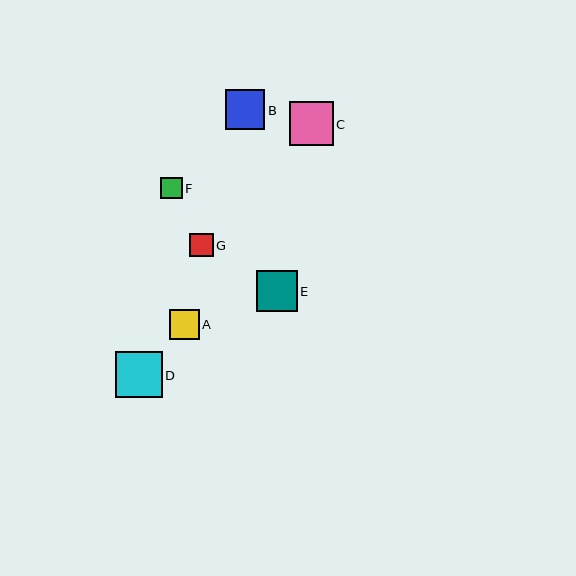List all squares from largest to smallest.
From largest to smallest: D, C, E, B, A, G, F.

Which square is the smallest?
Square F is the smallest with a size of approximately 22 pixels.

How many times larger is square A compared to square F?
Square A is approximately 1.4 times the size of square F.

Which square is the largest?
Square D is the largest with a size of approximately 47 pixels.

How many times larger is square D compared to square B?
Square D is approximately 1.2 times the size of square B.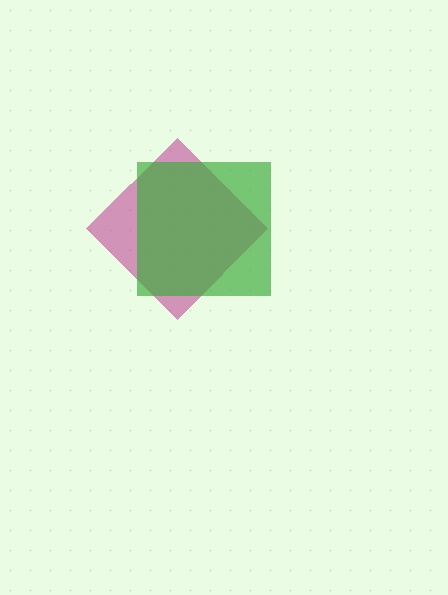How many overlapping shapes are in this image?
There are 2 overlapping shapes in the image.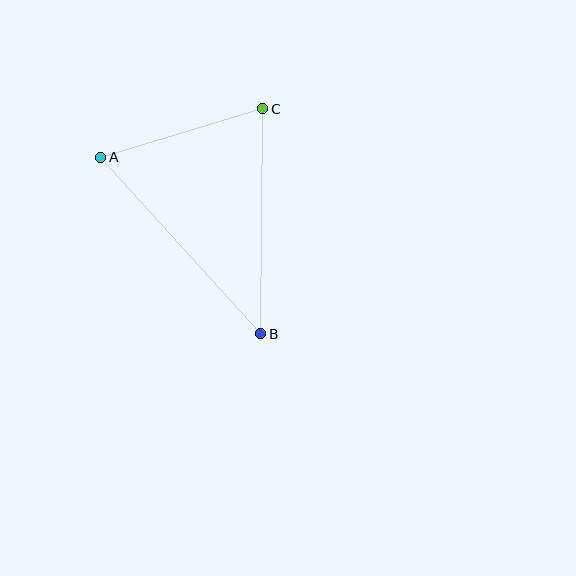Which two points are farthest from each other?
Points A and B are farthest from each other.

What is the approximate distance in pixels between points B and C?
The distance between B and C is approximately 225 pixels.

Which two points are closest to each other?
Points A and C are closest to each other.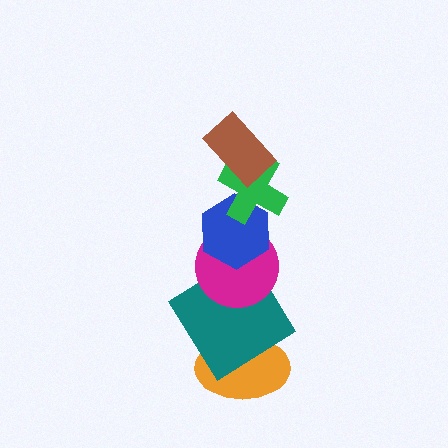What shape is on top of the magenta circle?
The blue hexagon is on top of the magenta circle.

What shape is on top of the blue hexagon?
The green cross is on top of the blue hexagon.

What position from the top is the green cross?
The green cross is 2nd from the top.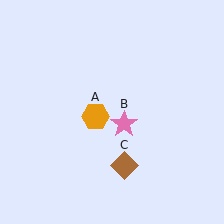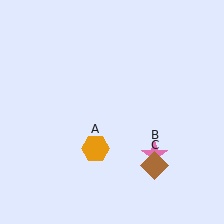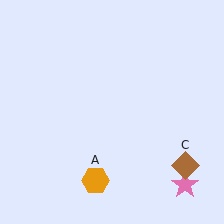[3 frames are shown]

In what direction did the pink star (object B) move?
The pink star (object B) moved down and to the right.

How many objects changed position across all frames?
3 objects changed position: orange hexagon (object A), pink star (object B), brown diamond (object C).